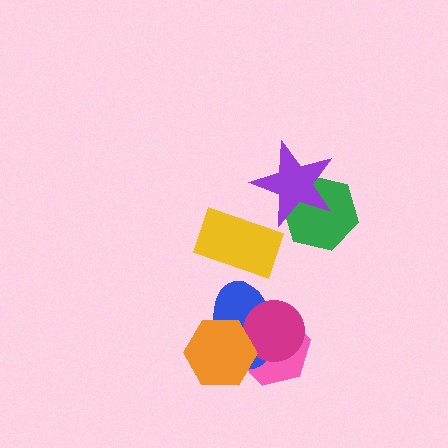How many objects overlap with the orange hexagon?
3 objects overlap with the orange hexagon.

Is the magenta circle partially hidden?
Yes, it is partially covered by another shape.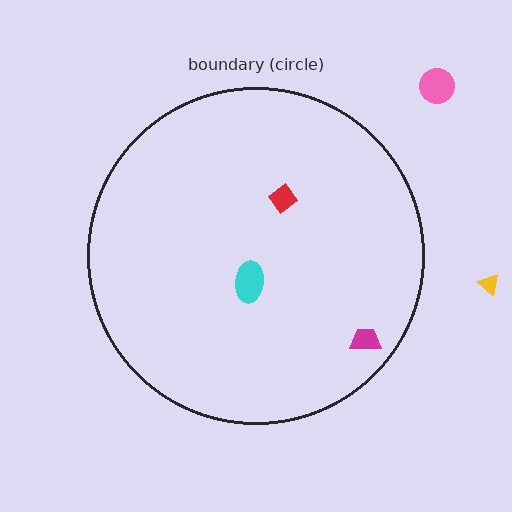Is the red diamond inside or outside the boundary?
Inside.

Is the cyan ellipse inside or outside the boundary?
Inside.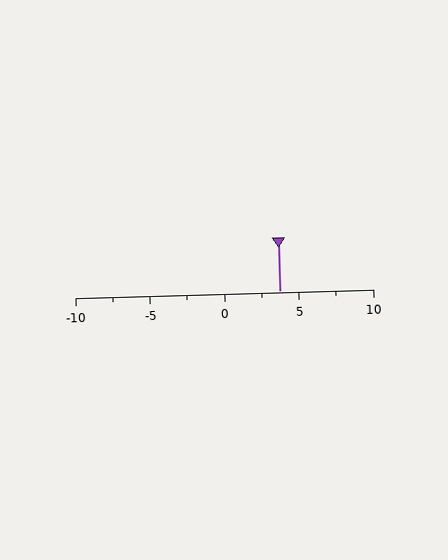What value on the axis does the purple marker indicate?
The marker indicates approximately 3.8.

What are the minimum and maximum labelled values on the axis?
The axis runs from -10 to 10.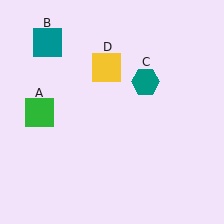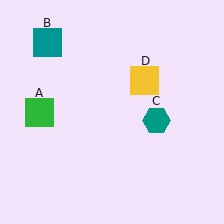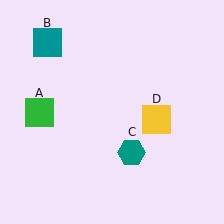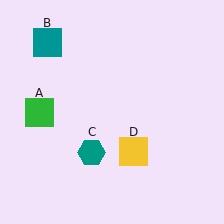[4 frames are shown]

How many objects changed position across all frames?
2 objects changed position: teal hexagon (object C), yellow square (object D).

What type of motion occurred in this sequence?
The teal hexagon (object C), yellow square (object D) rotated clockwise around the center of the scene.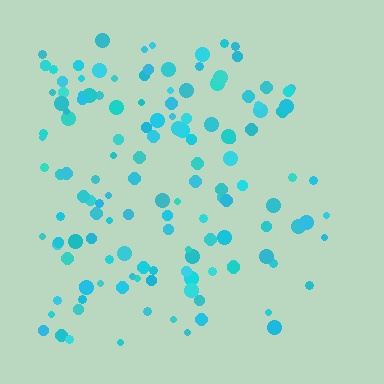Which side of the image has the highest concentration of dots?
The left.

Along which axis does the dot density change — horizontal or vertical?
Horizontal.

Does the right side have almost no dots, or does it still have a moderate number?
Still a moderate number, just noticeably fewer than the left.